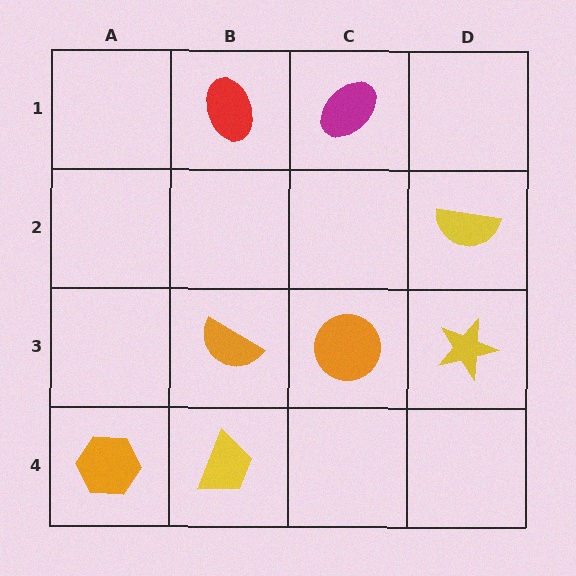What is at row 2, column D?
A yellow semicircle.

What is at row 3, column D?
A yellow star.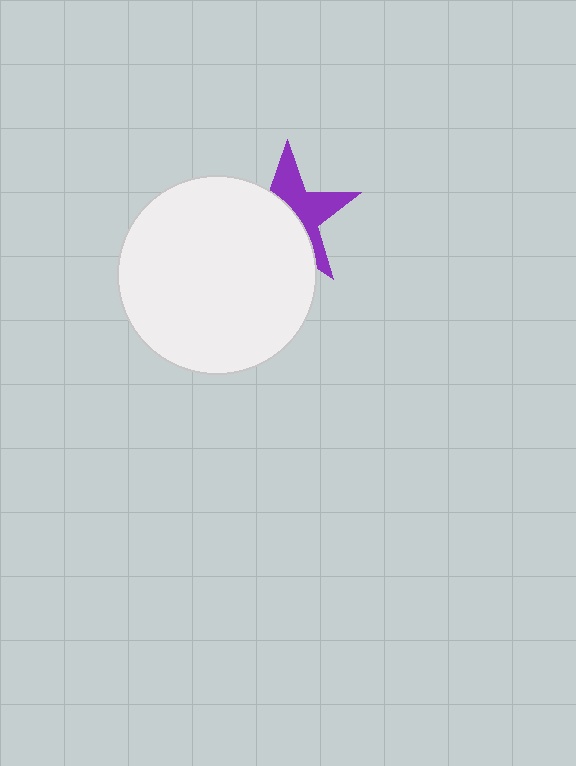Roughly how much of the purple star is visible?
About half of it is visible (roughly 45%).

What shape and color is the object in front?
The object in front is a white circle.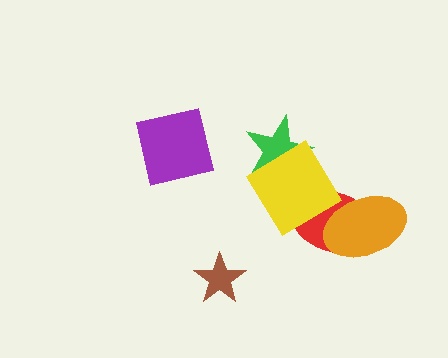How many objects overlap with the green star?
1 object overlaps with the green star.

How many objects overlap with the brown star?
0 objects overlap with the brown star.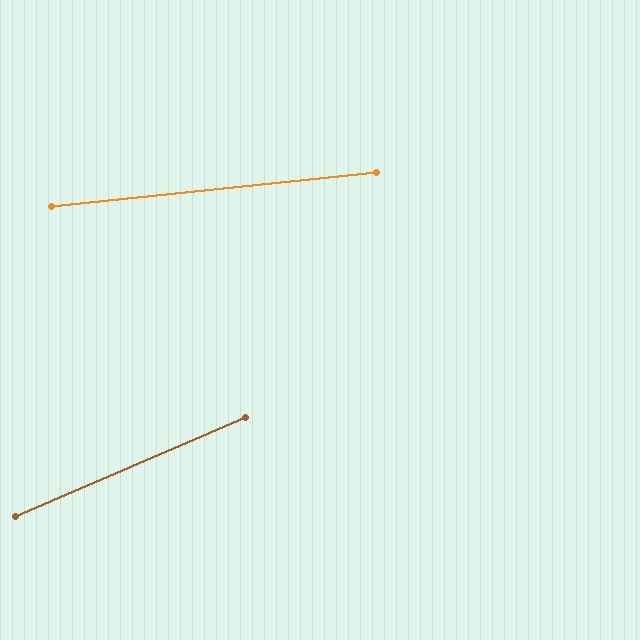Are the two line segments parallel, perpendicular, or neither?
Neither parallel nor perpendicular — they differ by about 17°.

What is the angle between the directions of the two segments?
Approximately 17 degrees.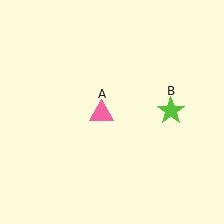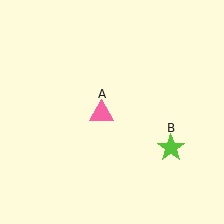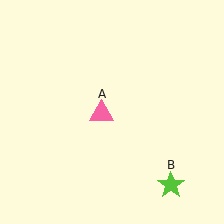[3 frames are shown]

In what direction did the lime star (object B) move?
The lime star (object B) moved down.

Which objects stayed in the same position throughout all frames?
Pink triangle (object A) remained stationary.